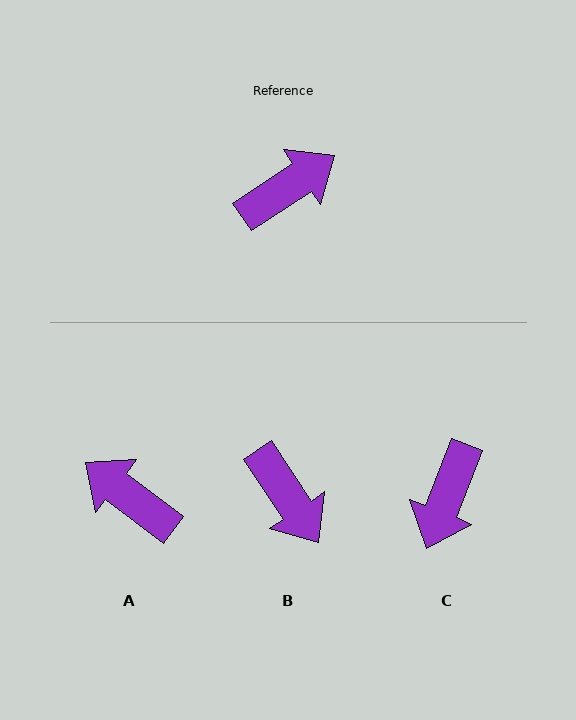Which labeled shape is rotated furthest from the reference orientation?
C, about 145 degrees away.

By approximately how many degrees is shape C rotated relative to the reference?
Approximately 145 degrees clockwise.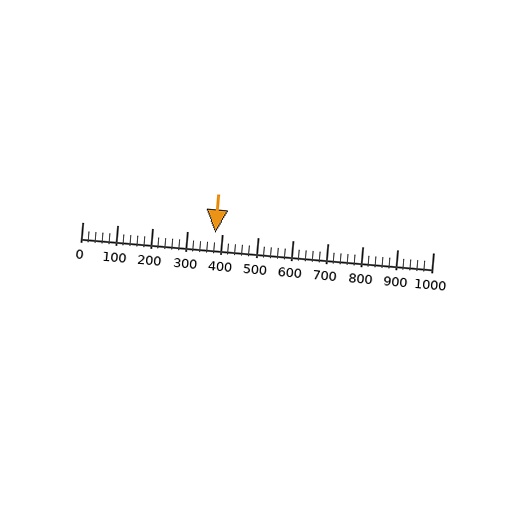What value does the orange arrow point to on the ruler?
The orange arrow points to approximately 380.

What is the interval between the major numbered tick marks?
The major tick marks are spaced 100 units apart.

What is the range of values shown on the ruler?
The ruler shows values from 0 to 1000.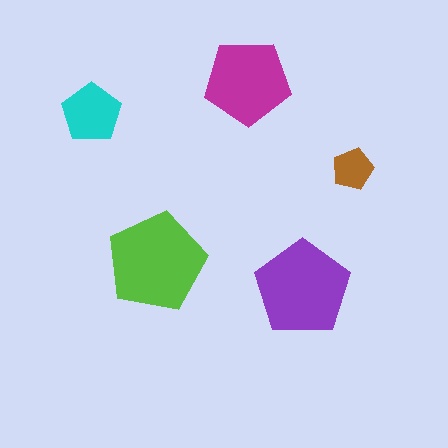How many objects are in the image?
There are 5 objects in the image.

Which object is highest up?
The magenta pentagon is topmost.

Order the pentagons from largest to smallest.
the lime one, the purple one, the magenta one, the cyan one, the brown one.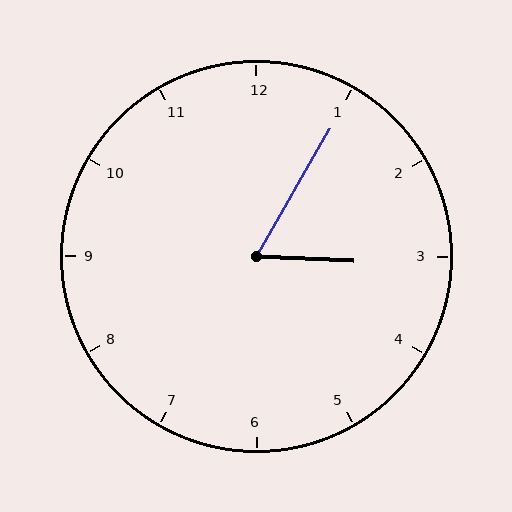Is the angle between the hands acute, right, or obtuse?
It is acute.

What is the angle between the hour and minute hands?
Approximately 62 degrees.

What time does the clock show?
3:05.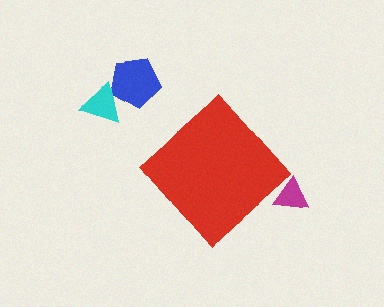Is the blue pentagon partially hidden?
No, the blue pentagon is fully visible.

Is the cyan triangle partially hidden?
No, the cyan triangle is fully visible.